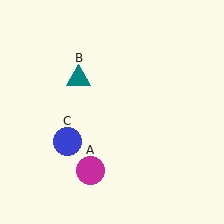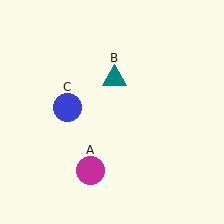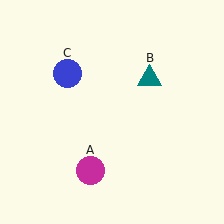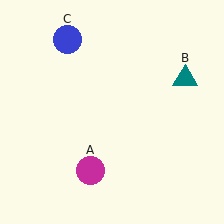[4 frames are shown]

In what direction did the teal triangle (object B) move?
The teal triangle (object B) moved right.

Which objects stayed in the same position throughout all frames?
Magenta circle (object A) remained stationary.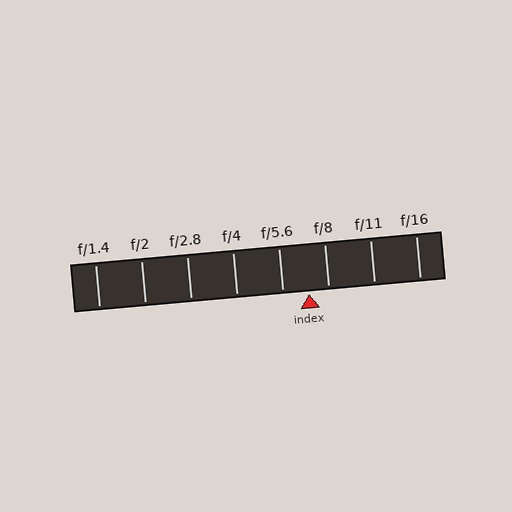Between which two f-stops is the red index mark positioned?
The index mark is between f/5.6 and f/8.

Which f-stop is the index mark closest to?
The index mark is closest to f/8.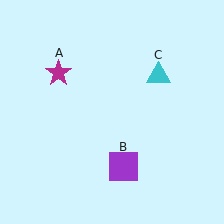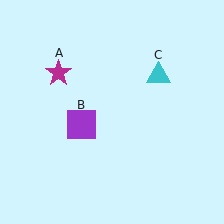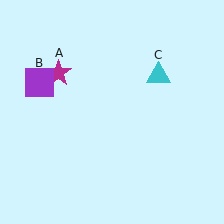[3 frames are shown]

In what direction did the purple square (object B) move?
The purple square (object B) moved up and to the left.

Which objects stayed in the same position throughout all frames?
Magenta star (object A) and cyan triangle (object C) remained stationary.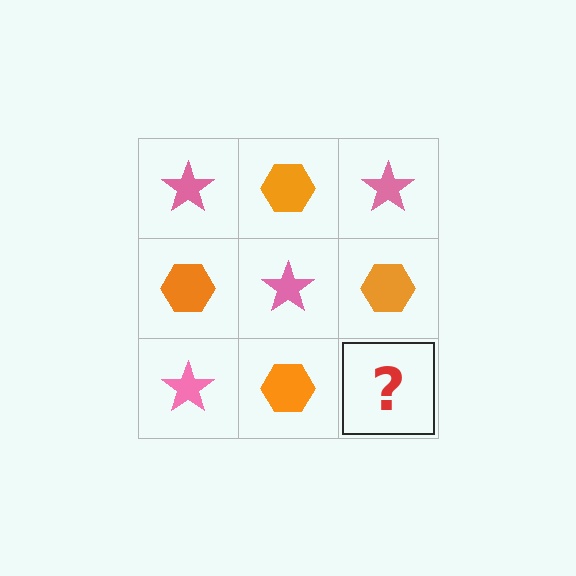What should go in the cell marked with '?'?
The missing cell should contain a pink star.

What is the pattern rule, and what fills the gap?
The rule is that it alternates pink star and orange hexagon in a checkerboard pattern. The gap should be filled with a pink star.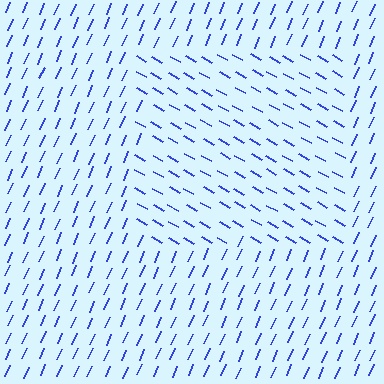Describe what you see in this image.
The image is filled with small blue line segments. A rectangle region in the image has lines oriented differently from the surrounding lines, creating a visible texture boundary.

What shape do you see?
I see a rectangle.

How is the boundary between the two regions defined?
The boundary is defined purely by a change in line orientation (approximately 84 degrees difference). All lines are the same color and thickness.